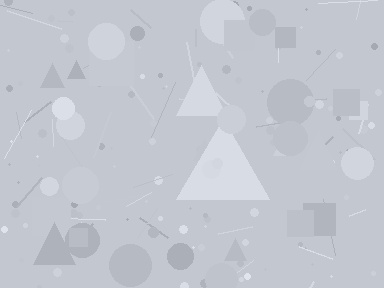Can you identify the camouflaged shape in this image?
The camouflaged shape is a triangle.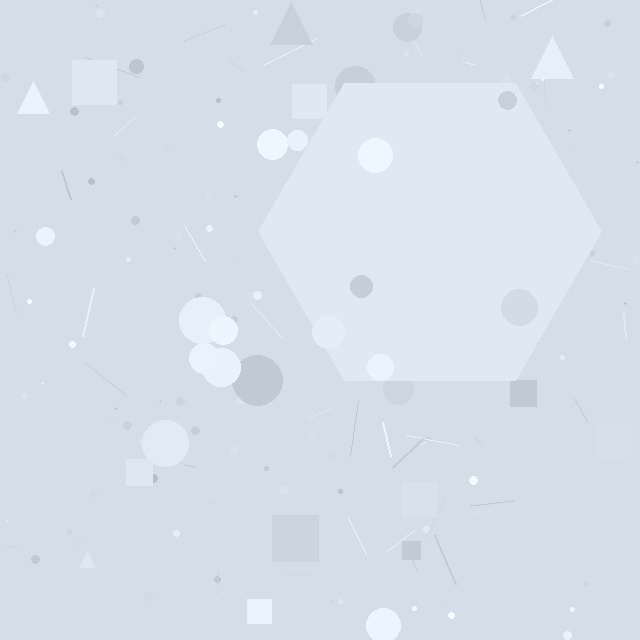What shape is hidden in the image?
A hexagon is hidden in the image.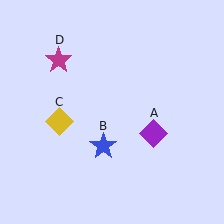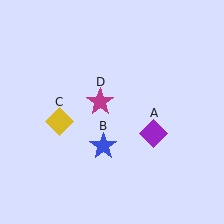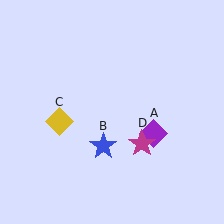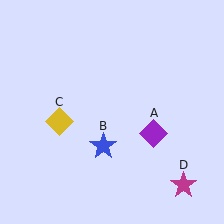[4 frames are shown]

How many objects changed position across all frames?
1 object changed position: magenta star (object D).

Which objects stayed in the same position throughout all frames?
Purple diamond (object A) and blue star (object B) and yellow diamond (object C) remained stationary.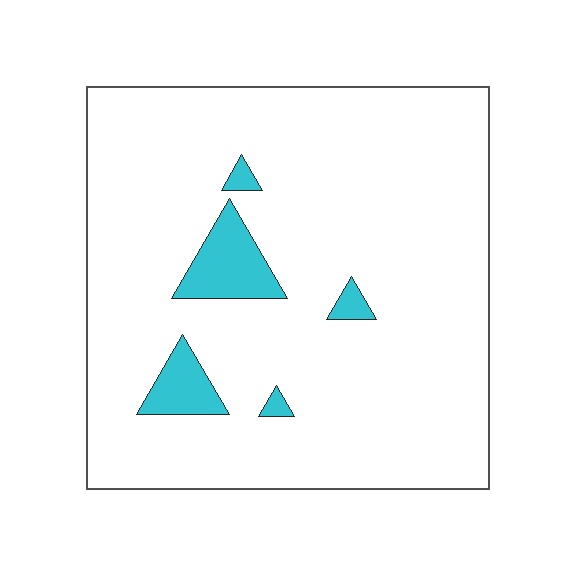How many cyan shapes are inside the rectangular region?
5.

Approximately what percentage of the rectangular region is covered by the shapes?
Approximately 10%.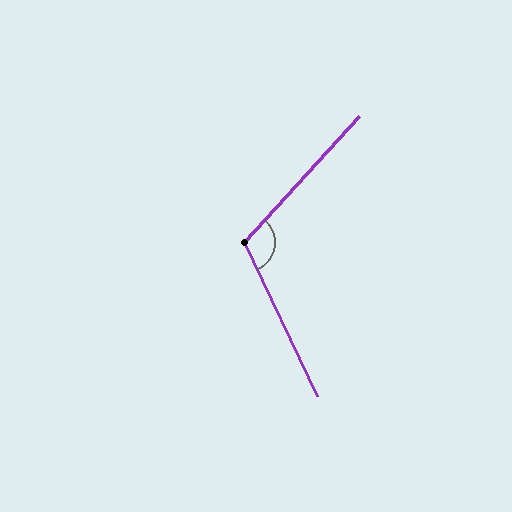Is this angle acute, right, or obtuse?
It is obtuse.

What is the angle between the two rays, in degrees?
Approximately 112 degrees.